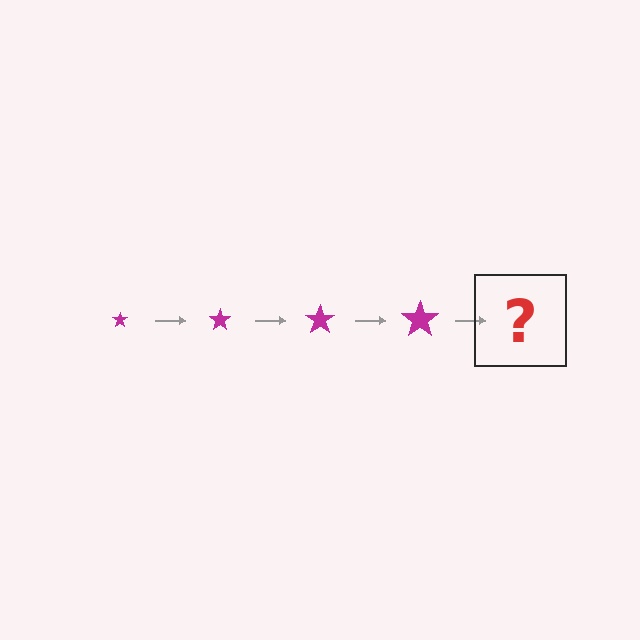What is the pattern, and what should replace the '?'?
The pattern is that the star gets progressively larger each step. The '?' should be a magenta star, larger than the previous one.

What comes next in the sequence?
The next element should be a magenta star, larger than the previous one.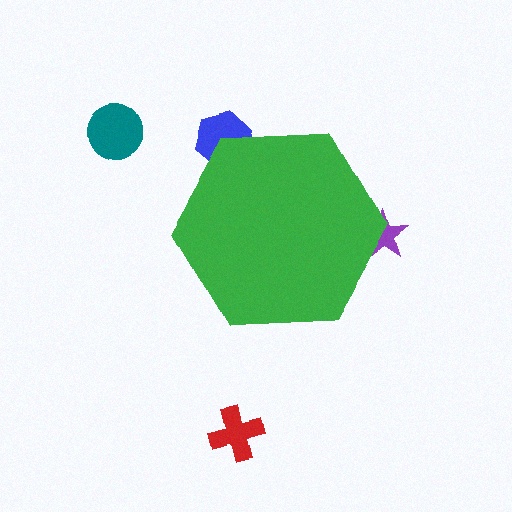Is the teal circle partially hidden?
No, the teal circle is fully visible.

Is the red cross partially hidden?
No, the red cross is fully visible.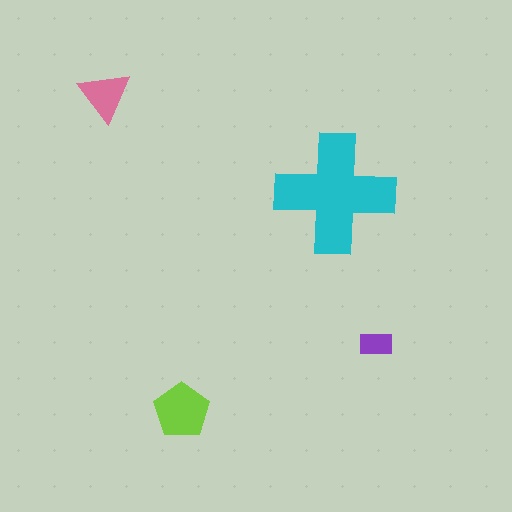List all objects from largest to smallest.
The cyan cross, the lime pentagon, the pink triangle, the purple rectangle.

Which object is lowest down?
The lime pentagon is bottommost.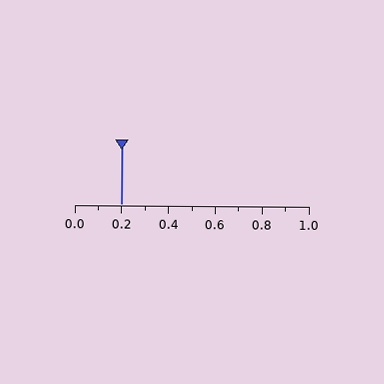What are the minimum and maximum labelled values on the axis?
The axis runs from 0.0 to 1.0.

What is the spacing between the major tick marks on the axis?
The major ticks are spaced 0.2 apart.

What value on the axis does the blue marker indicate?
The marker indicates approximately 0.2.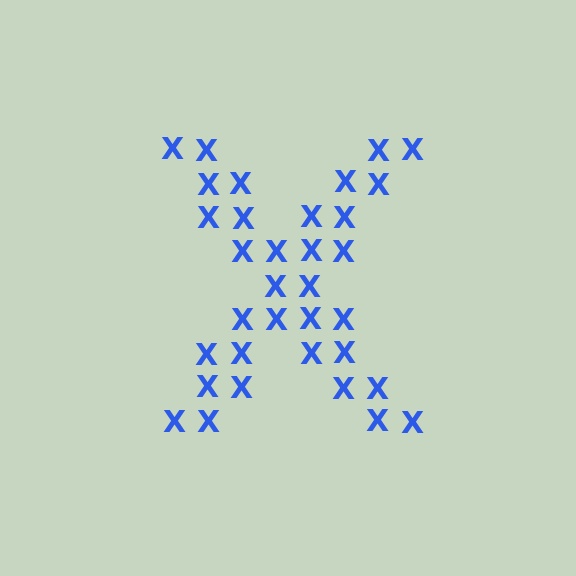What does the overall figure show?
The overall figure shows the letter X.